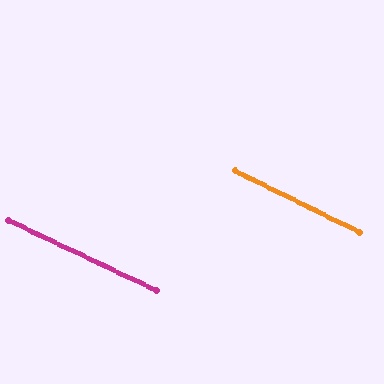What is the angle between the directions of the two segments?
Approximately 1 degree.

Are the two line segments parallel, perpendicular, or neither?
Parallel — their directions differ by only 1.0°.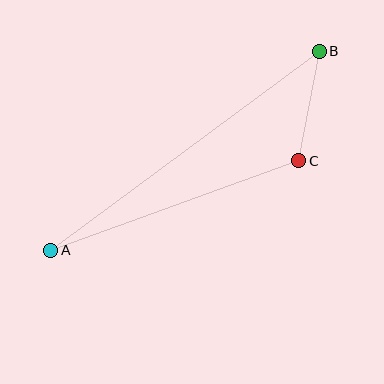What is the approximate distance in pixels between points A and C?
The distance between A and C is approximately 264 pixels.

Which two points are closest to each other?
Points B and C are closest to each other.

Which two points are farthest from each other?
Points A and B are farthest from each other.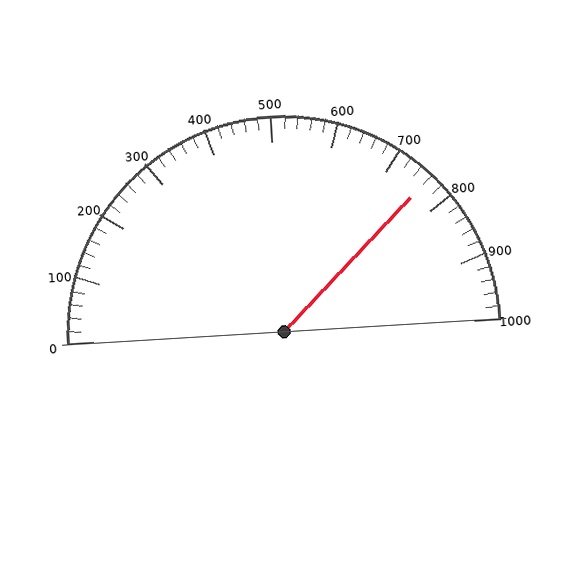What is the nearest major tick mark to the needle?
The nearest major tick mark is 800.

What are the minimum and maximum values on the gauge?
The gauge ranges from 0 to 1000.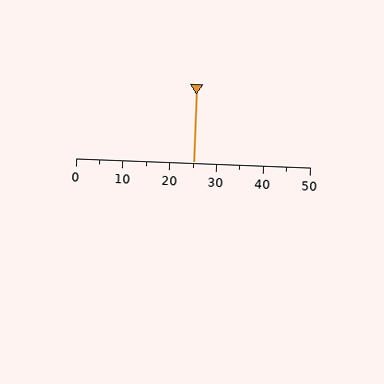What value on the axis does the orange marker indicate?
The marker indicates approximately 25.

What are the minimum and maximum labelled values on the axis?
The axis runs from 0 to 50.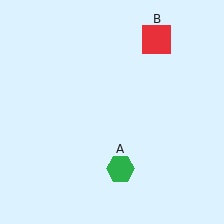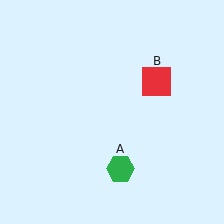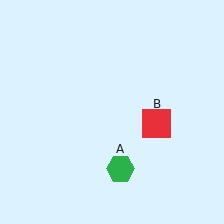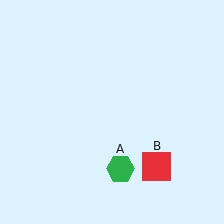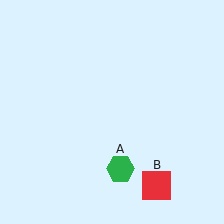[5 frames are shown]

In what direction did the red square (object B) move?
The red square (object B) moved down.